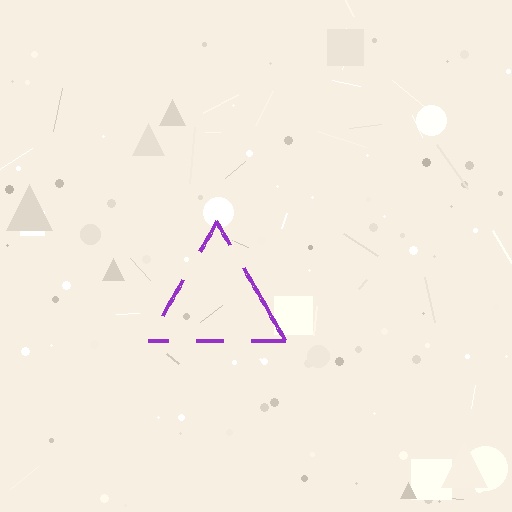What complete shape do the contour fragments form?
The contour fragments form a triangle.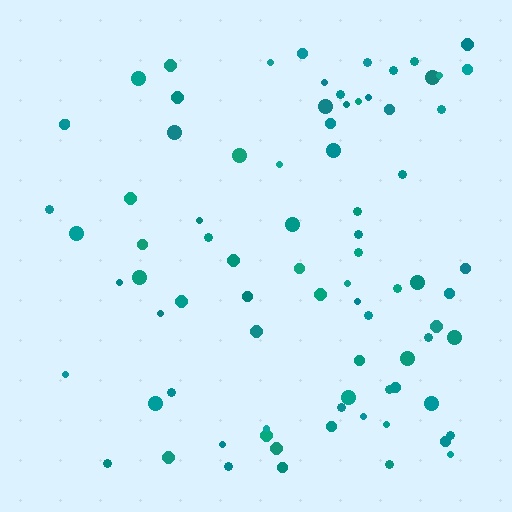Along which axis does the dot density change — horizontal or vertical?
Horizontal.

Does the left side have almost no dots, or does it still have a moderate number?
Still a moderate number, just noticeably fewer than the right.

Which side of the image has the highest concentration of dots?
The right.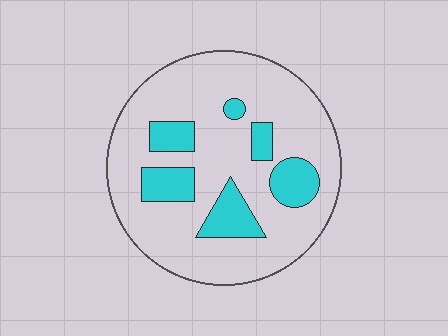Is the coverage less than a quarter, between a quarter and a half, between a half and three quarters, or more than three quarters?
Less than a quarter.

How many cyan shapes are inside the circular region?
6.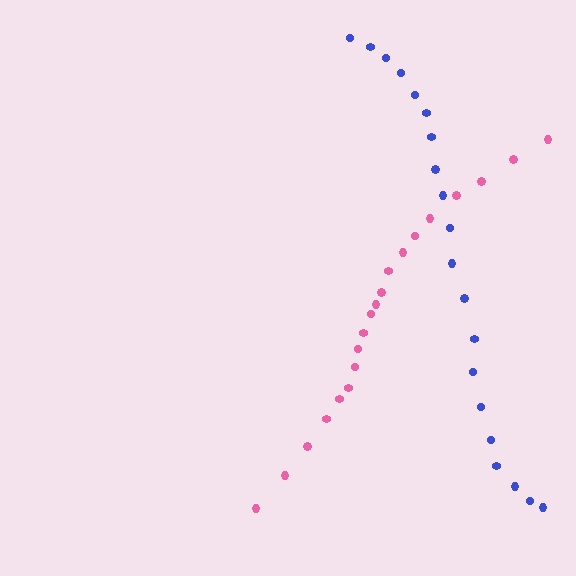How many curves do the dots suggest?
There are 2 distinct paths.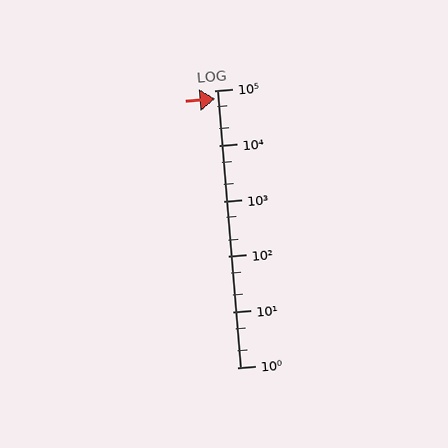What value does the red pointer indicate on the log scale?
The pointer indicates approximately 69000.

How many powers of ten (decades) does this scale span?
The scale spans 5 decades, from 1 to 100000.